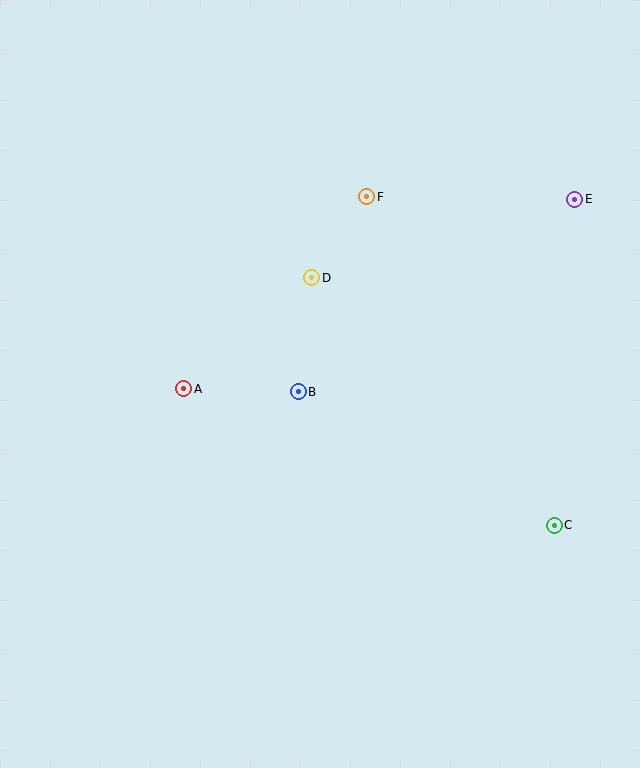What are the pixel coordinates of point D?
Point D is at (312, 278).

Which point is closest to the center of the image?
Point B at (298, 392) is closest to the center.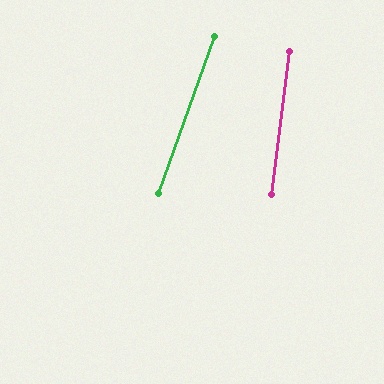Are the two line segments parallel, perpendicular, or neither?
Neither parallel nor perpendicular — they differ by about 12°.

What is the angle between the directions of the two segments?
Approximately 12 degrees.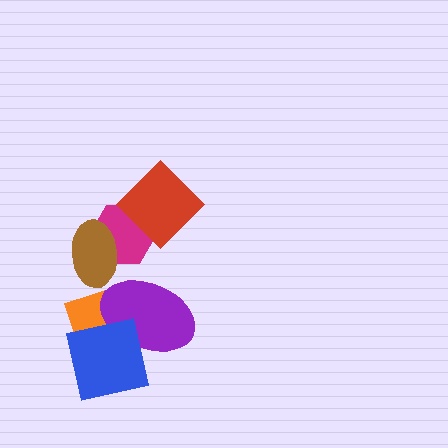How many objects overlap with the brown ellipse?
1 object overlaps with the brown ellipse.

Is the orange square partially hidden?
Yes, it is partially covered by another shape.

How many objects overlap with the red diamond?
1 object overlaps with the red diamond.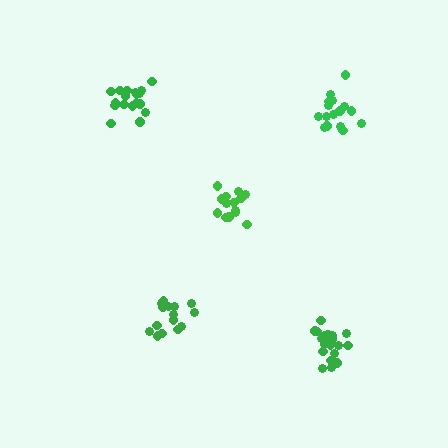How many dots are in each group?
Group 1: 19 dots, Group 2: 15 dots, Group 3: 14 dots, Group 4: 17 dots, Group 5: 18 dots (83 total).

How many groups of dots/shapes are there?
There are 5 groups.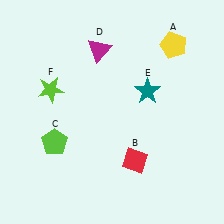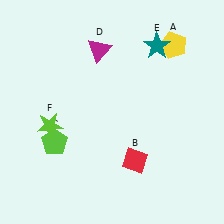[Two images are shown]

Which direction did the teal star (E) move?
The teal star (E) moved up.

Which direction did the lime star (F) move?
The lime star (F) moved down.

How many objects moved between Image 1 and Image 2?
2 objects moved between the two images.